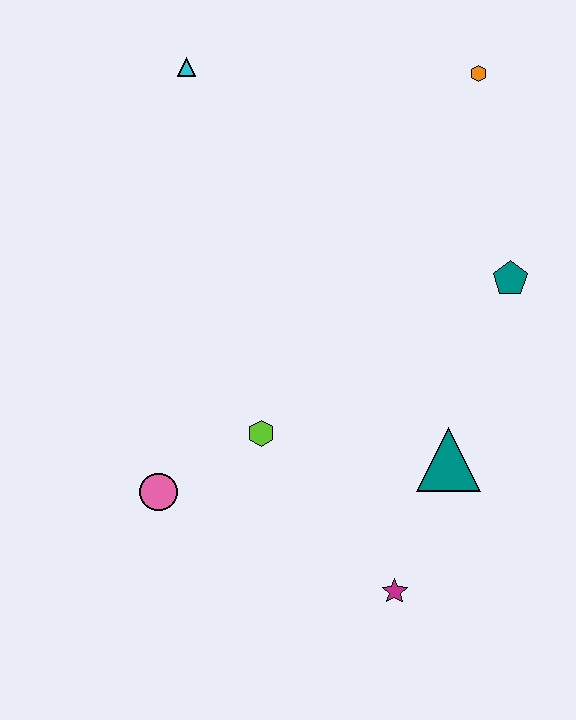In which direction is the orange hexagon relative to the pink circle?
The orange hexagon is above the pink circle.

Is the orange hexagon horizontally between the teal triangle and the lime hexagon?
No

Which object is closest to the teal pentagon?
The teal triangle is closest to the teal pentagon.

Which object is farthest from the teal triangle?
The cyan triangle is farthest from the teal triangle.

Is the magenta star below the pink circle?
Yes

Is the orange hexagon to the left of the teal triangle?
No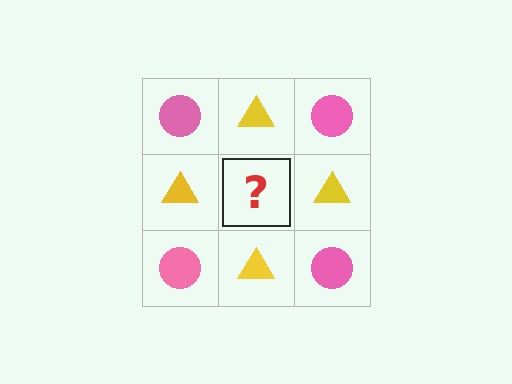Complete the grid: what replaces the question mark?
The question mark should be replaced with a pink circle.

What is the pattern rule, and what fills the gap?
The rule is that it alternates pink circle and yellow triangle in a checkerboard pattern. The gap should be filled with a pink circle.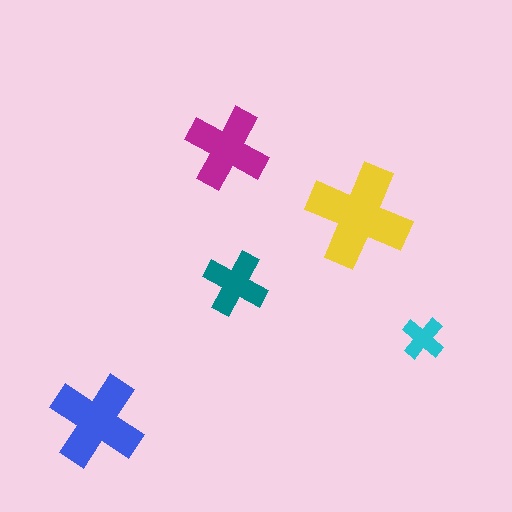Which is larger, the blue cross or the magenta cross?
The blue one.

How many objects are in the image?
There are 5 objects in the image.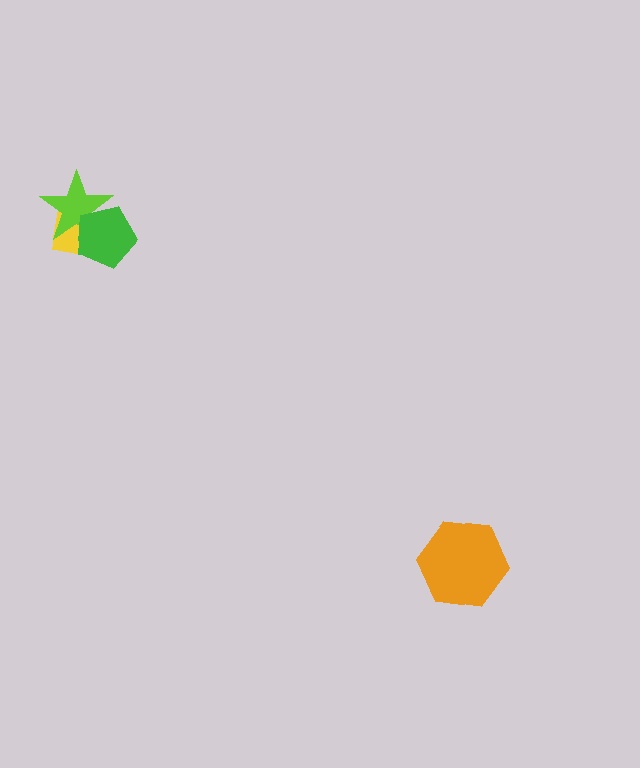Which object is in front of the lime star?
The green pentagon is in front of the lime star.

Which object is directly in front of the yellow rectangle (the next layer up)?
The lime star is directly in front of the yellow rectangle.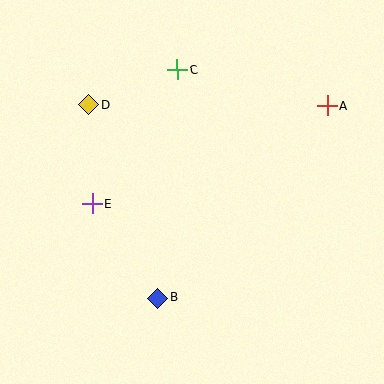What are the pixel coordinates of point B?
Point B is at (158, 298).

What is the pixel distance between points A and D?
The distance between A and D is 239 pixels.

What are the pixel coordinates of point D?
Point D is at (89, 105).